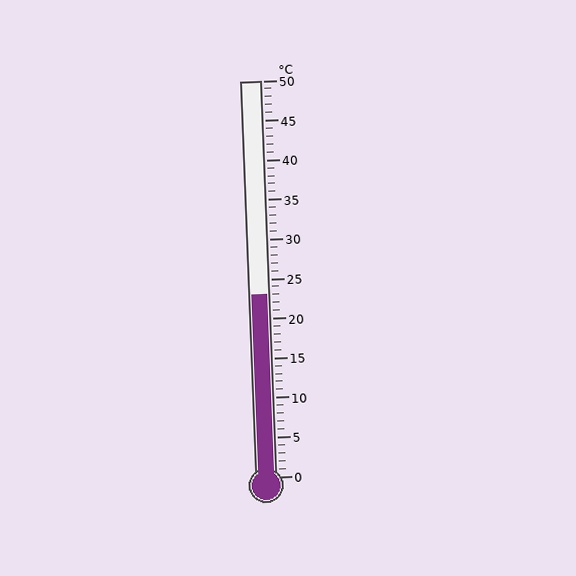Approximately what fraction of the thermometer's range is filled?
The thermometer is filled to approximately 45% of its range.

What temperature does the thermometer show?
The thermometer shows approximately 23°C.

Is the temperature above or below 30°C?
The temperature is below 30°C.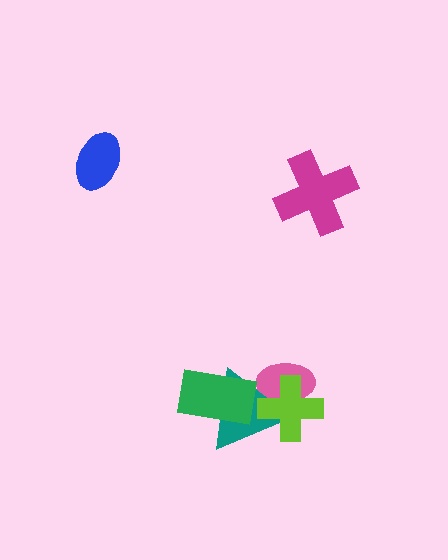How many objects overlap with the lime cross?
2 objects overlap with the lime cross.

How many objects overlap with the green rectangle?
1 object overlaps with the green rectangle.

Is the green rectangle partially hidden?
No, no other shape covers it.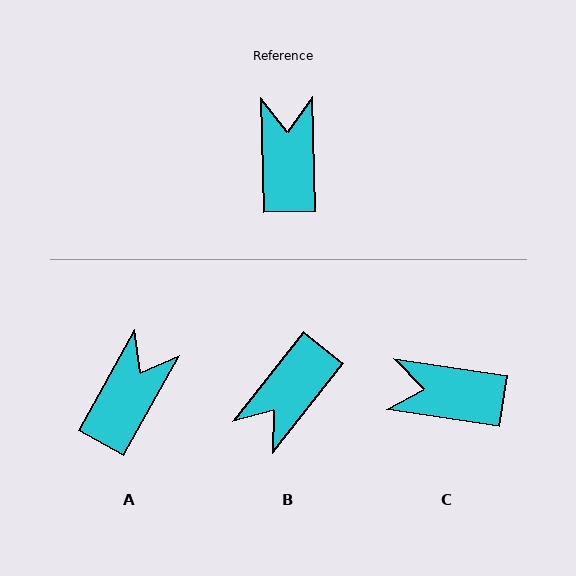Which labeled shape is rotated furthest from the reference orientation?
B, about 140 degrees away.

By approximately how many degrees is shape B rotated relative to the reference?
Approximately 140 degrees counter-clockwise.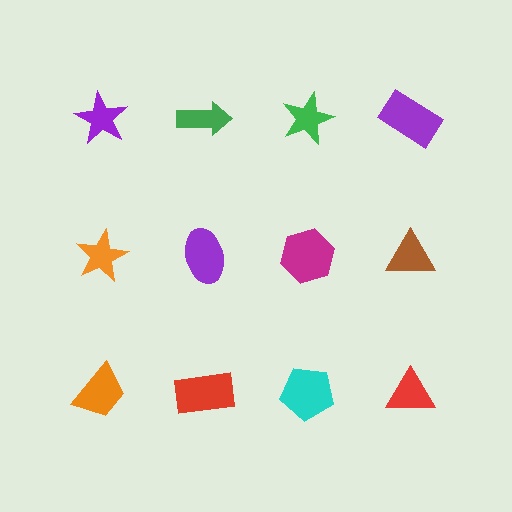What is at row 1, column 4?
A purple rectangle.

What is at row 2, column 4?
A brown triangle.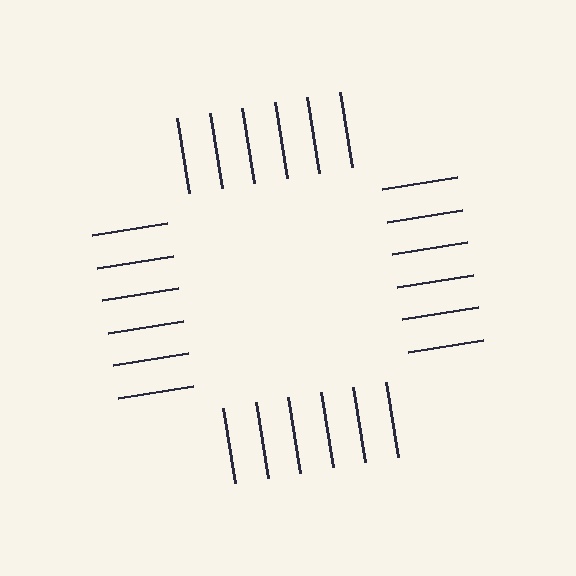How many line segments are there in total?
24 — 6 along each of the 4 edges.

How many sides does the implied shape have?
4 sides — the line-ends trace a square.